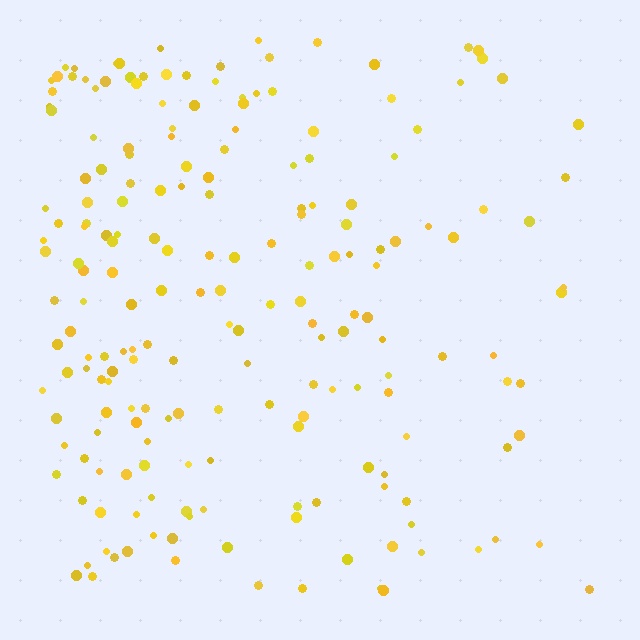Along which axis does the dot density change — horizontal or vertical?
Horizontal.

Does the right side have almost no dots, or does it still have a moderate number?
Still a moderate number, just noticeably fewer than the left.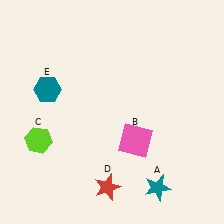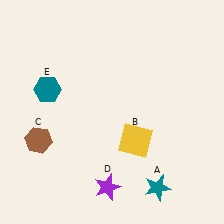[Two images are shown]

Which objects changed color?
B changed from pink to yellow. C changed from lime to brown. D changed from red to purple.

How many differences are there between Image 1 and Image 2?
There are 3 differences between the two images.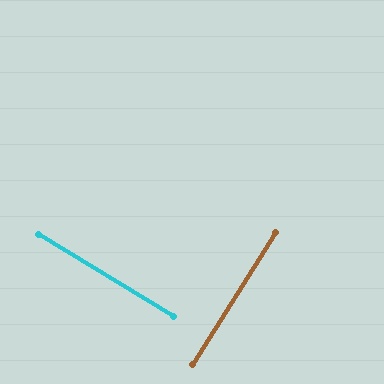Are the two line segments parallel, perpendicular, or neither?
Perpendicular — they meet at approximately 89°.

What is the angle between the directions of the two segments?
Approximately 89 degrees.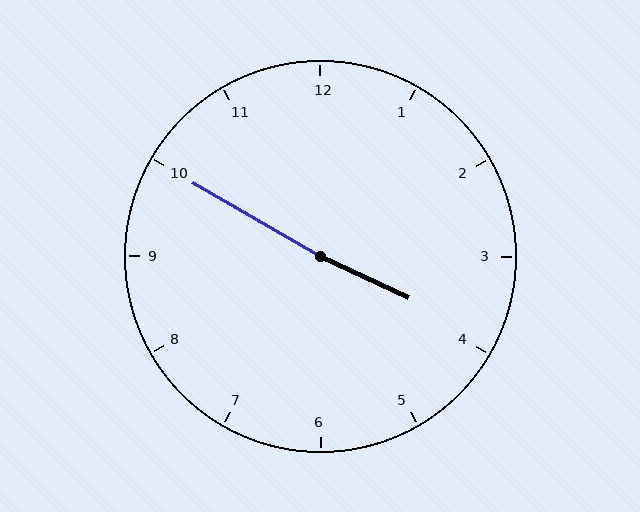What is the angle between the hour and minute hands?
Approximately 175 degrees.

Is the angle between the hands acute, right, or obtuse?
It is obtuse.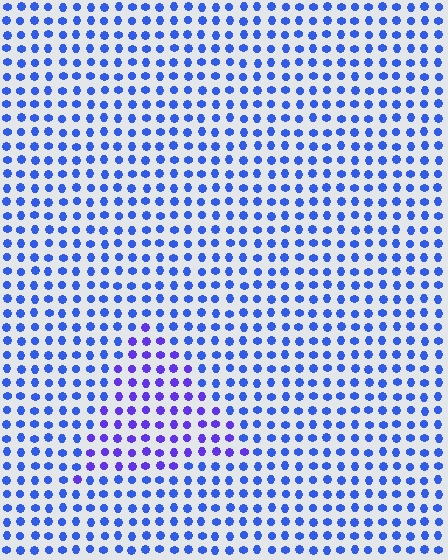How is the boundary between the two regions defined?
The boundary is defined purely by a slight shift in hue (about 30 degrees). Spacing, size, and orientation are identical on both sides.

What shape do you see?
I see a triangle.